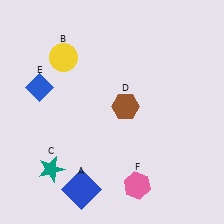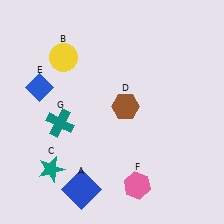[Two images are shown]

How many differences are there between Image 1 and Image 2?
There is 1 difference between the two images.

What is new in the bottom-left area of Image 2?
A teal cross (G) was added in the bottom-left area of Image 2.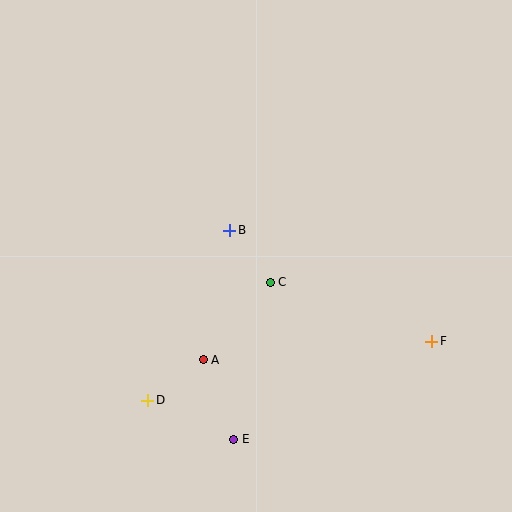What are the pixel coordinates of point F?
Point F is at (432, 341).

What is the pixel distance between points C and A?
The distance between C and A is 102 pixels.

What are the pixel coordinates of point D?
Point D is at (148, 400).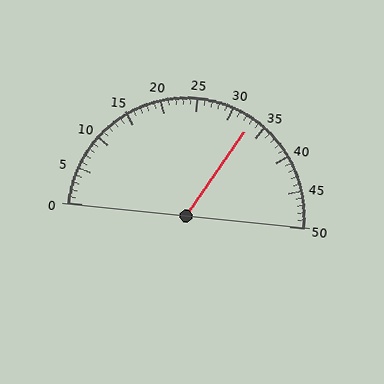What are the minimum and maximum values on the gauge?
The gauge ranges from 0 to 50.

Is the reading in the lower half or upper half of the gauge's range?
The reading is in the upper half of the range (0 to 50).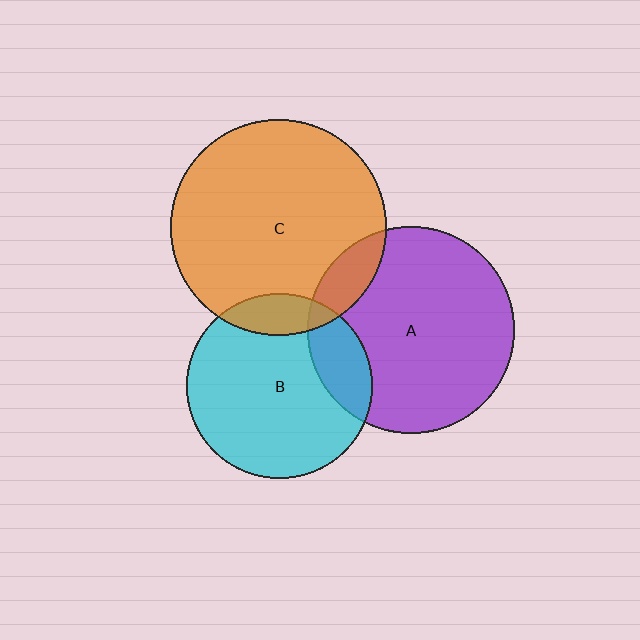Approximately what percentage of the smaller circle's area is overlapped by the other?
Approximately 20%.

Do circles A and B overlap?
Yes.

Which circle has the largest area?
Circle C (orange).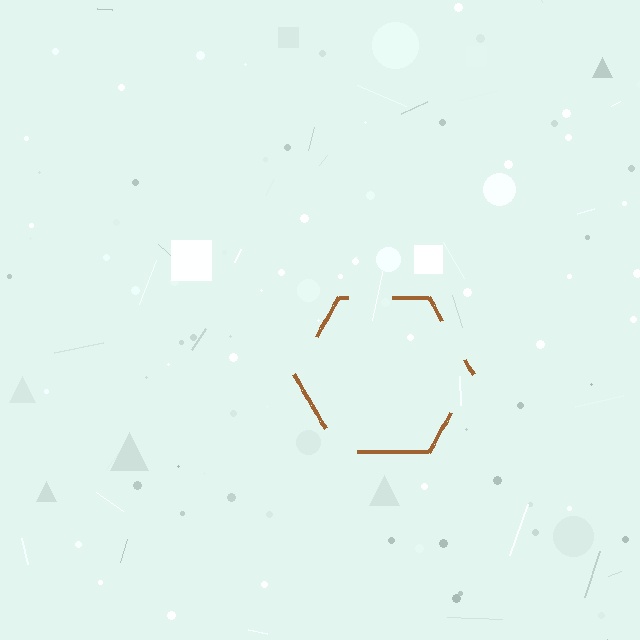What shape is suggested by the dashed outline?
The dashed outline suggests a hexagon.